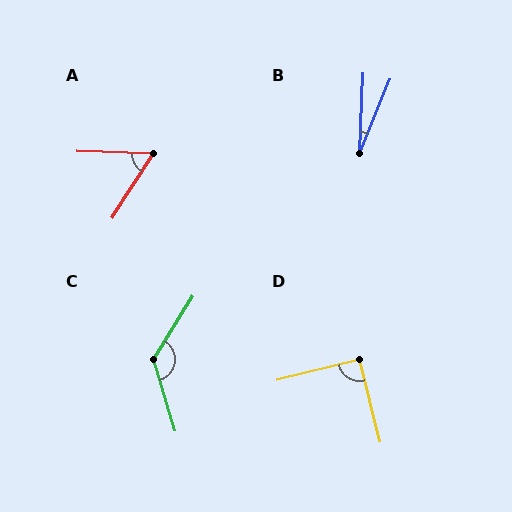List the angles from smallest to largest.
B (20°), A (59°), D (90°), C (131°).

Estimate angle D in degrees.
Approximately 90 degrees.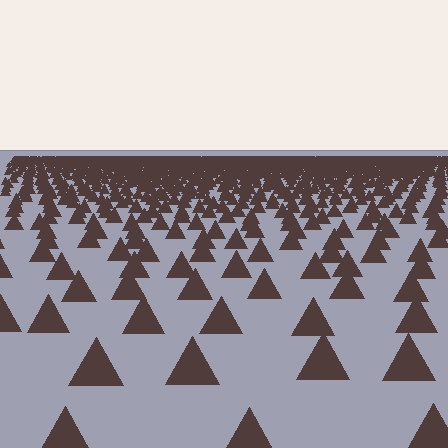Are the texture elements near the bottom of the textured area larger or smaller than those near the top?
Larger. Near the bottom, elements are closer to the viewer and appear at a bigger on-screen size.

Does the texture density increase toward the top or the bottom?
Density increases toward the top.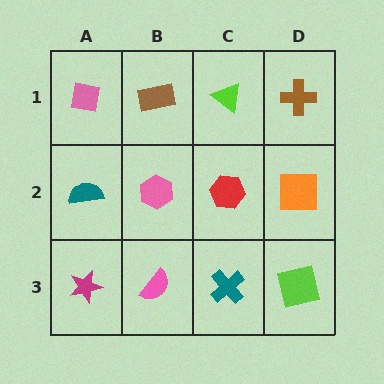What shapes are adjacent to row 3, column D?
An orange square (row 2, column D), a teal cross (row 3, column C).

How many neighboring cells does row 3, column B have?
3.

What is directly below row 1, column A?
A teal semicircle.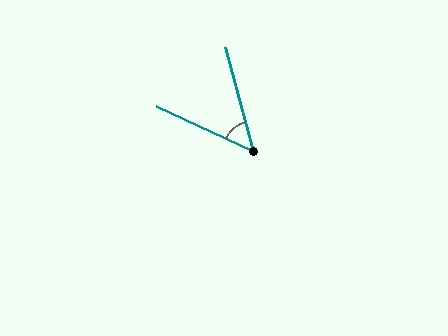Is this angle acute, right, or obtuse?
It is acute.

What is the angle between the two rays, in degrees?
Approximately 50 degrees.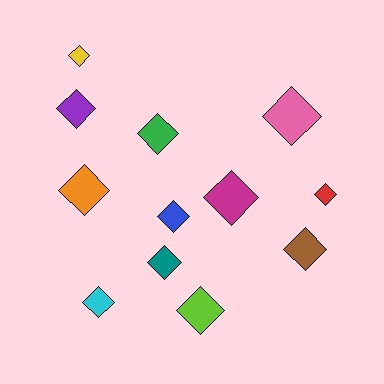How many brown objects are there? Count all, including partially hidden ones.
There is 1 brown object.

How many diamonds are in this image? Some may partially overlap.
There are 12 diamonds.